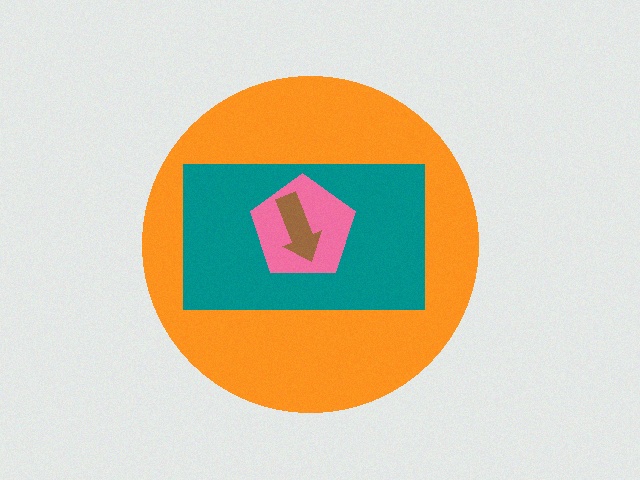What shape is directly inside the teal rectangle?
The pink pentagon.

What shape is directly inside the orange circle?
The teal rectangle.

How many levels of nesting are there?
4.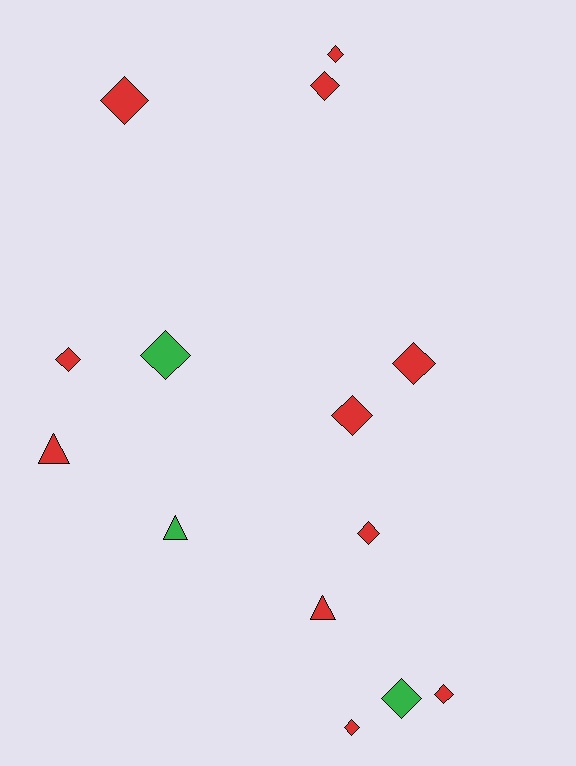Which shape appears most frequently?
Diamond, with 11 objects.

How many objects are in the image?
There are 14 objects.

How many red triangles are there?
There are 2 red triangles.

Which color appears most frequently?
Red, with 11 objects.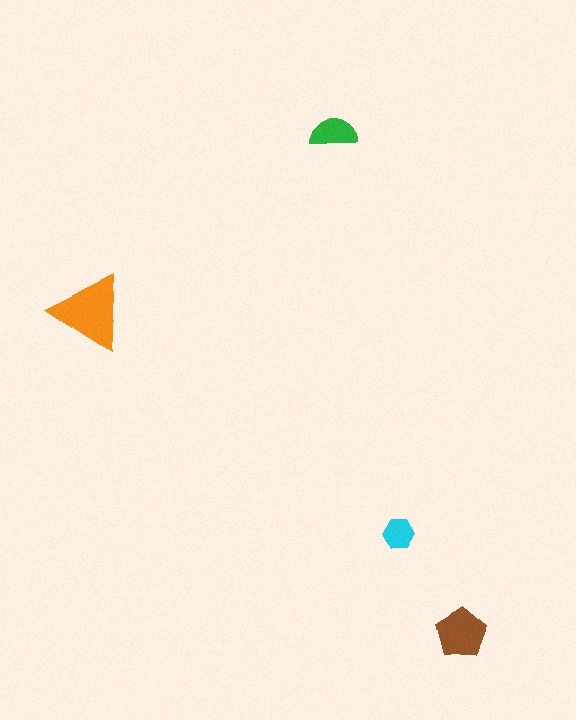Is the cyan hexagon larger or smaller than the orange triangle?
Smaller.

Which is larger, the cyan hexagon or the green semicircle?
The green semicircle.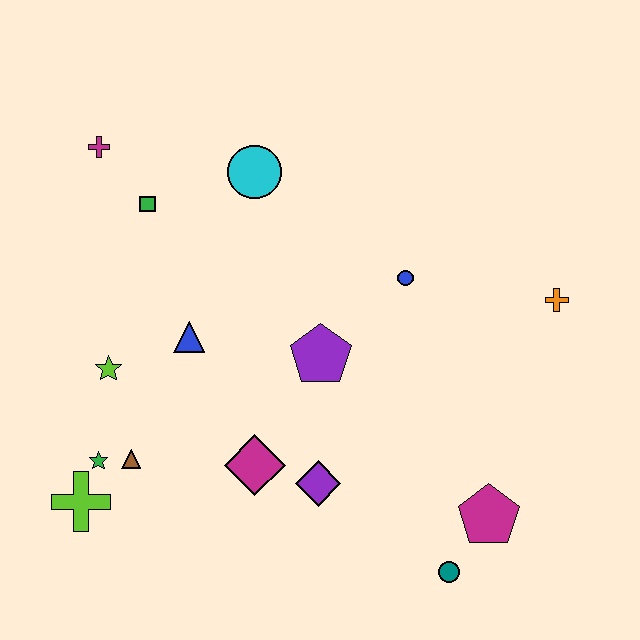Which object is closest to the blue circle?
The purple pentagon is closest to the blue circle.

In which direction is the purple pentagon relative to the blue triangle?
The purple pentagon is to the right of the blue triangle.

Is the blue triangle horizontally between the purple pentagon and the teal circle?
No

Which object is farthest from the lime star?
The orange cross is farthest from the lime star.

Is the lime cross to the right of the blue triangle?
No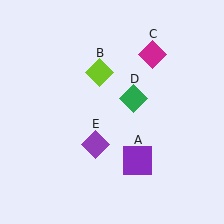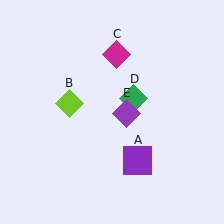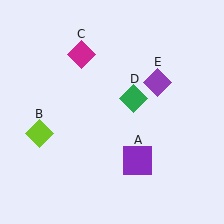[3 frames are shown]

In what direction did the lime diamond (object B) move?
The lime diamond (object B) moved down and to the left.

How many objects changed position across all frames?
3 objects changed position: lime diamond (object B), magenta diamond (object C), purple diamond (object E).